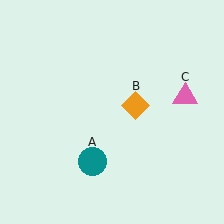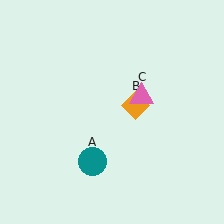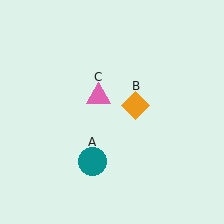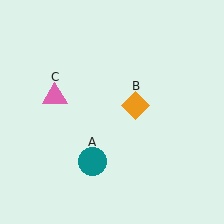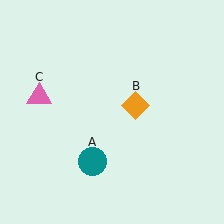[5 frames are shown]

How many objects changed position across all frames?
1 object changed position: pink triangle (object C).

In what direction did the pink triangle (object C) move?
The pink triangle (object C) moved left.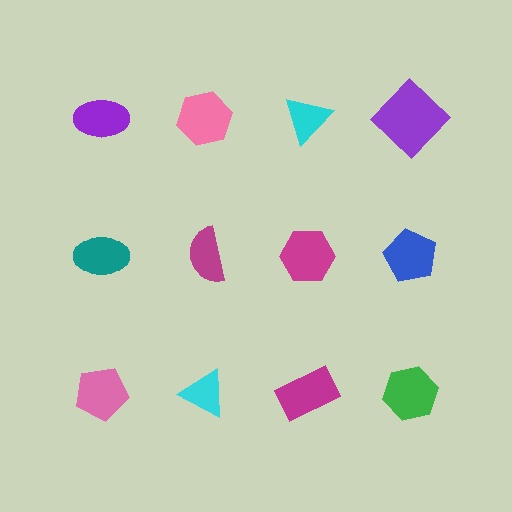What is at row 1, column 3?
A cyan triangle.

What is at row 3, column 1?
A pink pentagon.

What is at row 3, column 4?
A green hexagon.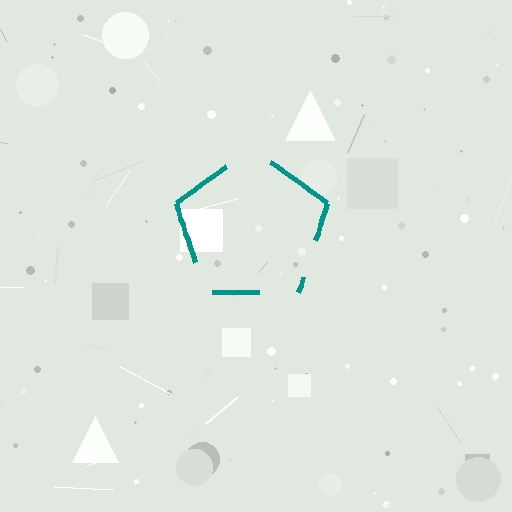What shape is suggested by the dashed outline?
The dashed outline suggests a pentagon.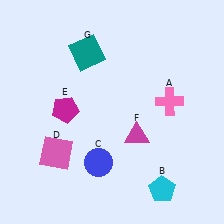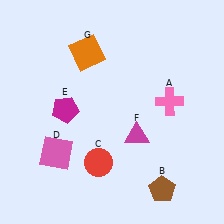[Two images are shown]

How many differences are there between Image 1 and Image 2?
There are 3 differences between the two images.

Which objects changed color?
B changed from cyan to brown. C changed from blue to red. G changed from teal to orange.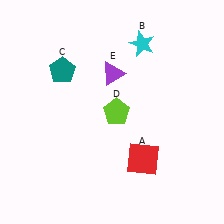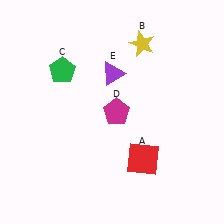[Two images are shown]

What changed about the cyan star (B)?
In Image 1, B is cyan. In Image 2, it changed to yellow.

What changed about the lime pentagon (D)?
In Image 1, D is lime. In Image 2, it changed to magenta.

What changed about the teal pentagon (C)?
In Image 1, C is teal. In Image 2, it changed to green.